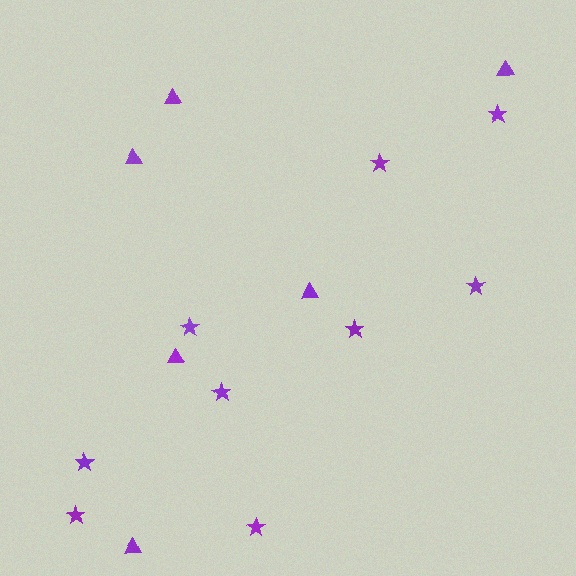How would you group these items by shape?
There are 2 groups: one group of stars (9) and one group of triangles (6).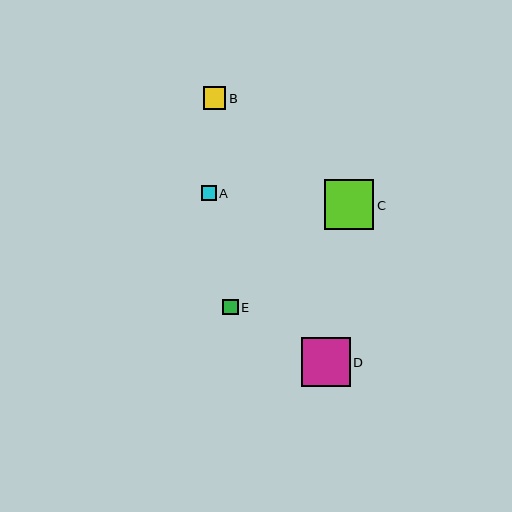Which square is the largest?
Square C is the largest with a size of approximately 50 pixels.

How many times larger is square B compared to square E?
Square B is approximately 1.5 times the size of square E.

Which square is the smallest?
Square A is the smallest with a size of approximately 15 pixels.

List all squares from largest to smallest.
From largest to smallest: C, D, B, E, A.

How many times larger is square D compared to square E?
Square D is approximately 3.2 times the size of square E.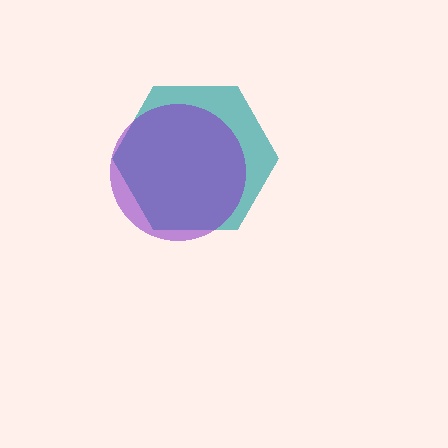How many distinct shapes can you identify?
There are 2 distinct shapes: a teal hexagon, a purple circle.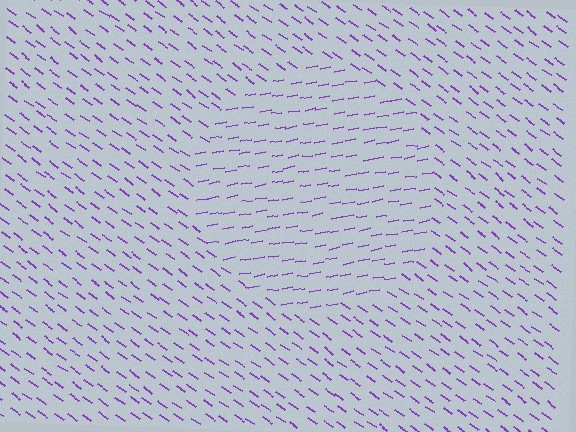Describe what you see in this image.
The image is filled with small purple line segments. A circle region in the image has lines oriented differently from the surrounding lines, creating a visible texture boundary.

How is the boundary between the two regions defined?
The boundary is defined purely by a change in line orientation (approximately 45 degrees difference). All lines are the same color and thickness.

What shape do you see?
I see a circle.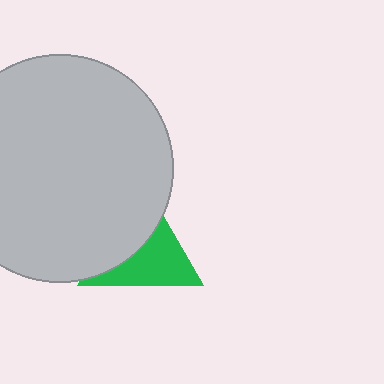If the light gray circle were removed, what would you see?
You would see the complete green triangle.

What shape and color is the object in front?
The object in front is a light gray circle.